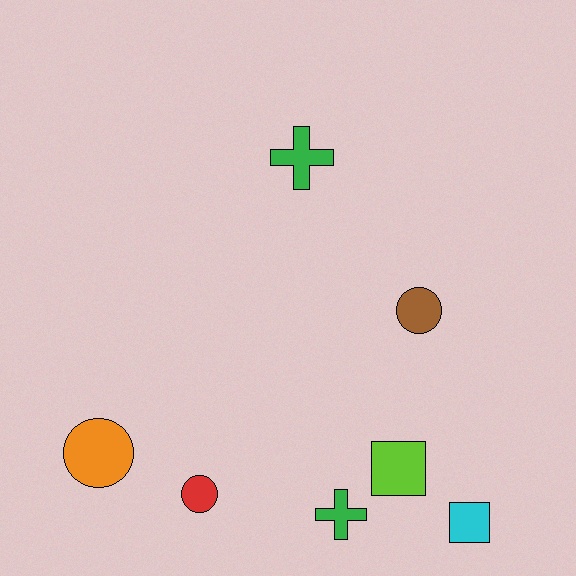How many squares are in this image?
There are 2 squares.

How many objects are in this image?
There are 7 objects.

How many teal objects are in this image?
There are no teal objects.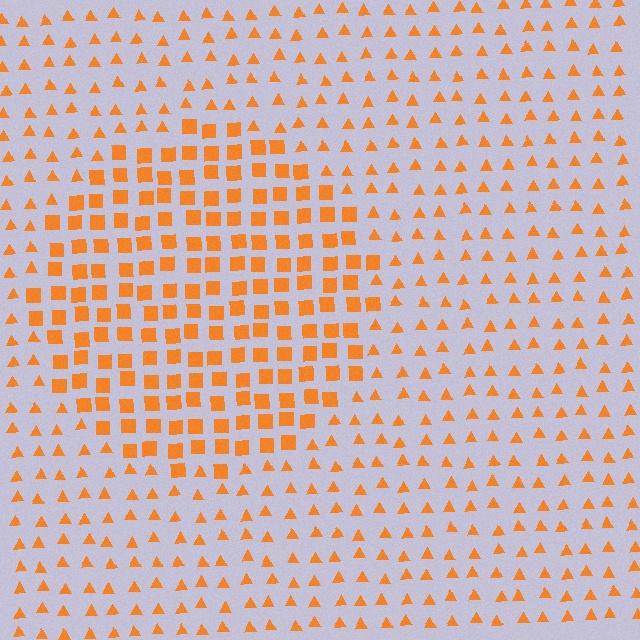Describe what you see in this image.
The image is filled with small orange elements arranged in a uniform grid. A circle-shaped region contains squares, while the surrounding area contains triangles. The boundary is defined purely by the change in element shape.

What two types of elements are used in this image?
The image uses squares inside the circle region and triangles outside it.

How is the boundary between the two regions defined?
The boundary is defined by a change in element shape: squares inside vs. triangles outside. All elements share the same color and spacing.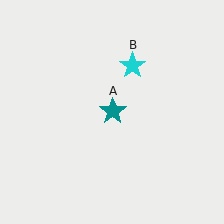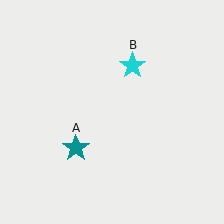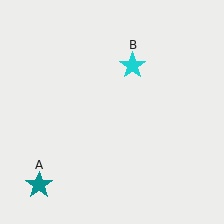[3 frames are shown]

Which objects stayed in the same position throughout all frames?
Cyan star (object B) remained stationary.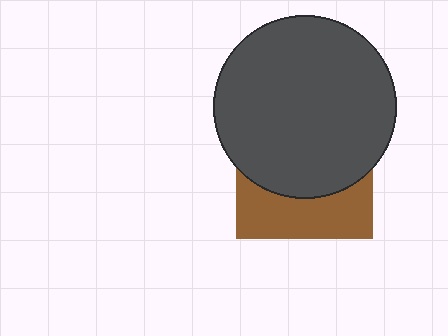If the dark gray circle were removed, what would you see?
You would see the complete brown square.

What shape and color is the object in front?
The object in front is a dark gray circle.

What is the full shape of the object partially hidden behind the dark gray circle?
The partially hidden object is a brown square.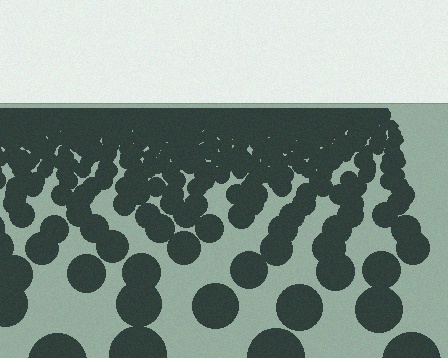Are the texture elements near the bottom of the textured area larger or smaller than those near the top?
Larger. Near the bottom, elements are closer to the viewer and appear at a bigger on-screen size.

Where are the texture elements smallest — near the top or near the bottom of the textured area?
Near the top.